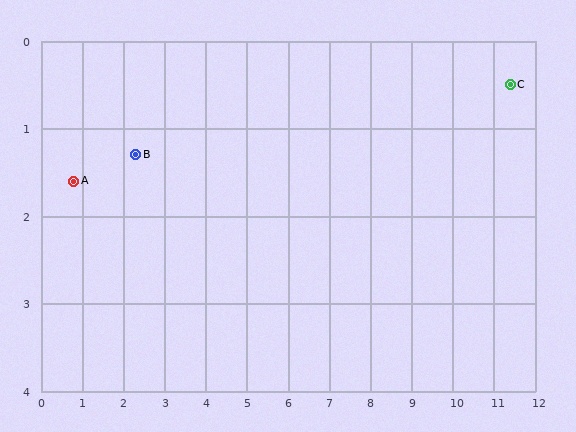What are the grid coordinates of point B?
Point B is at approximately (2.3, 1.3).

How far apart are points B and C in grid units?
Points B and C are about 9.1 grid units apart.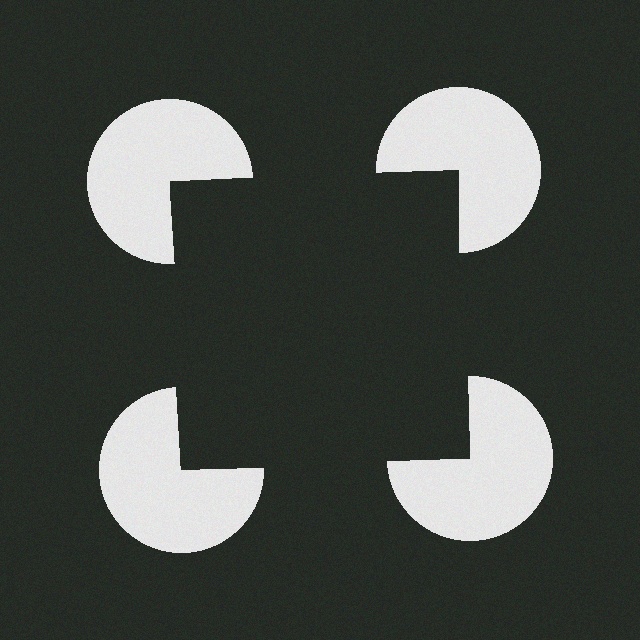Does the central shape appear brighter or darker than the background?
It typically appears slightly darker than the background, even though no actual brightness change is drawn.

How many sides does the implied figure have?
4 sides.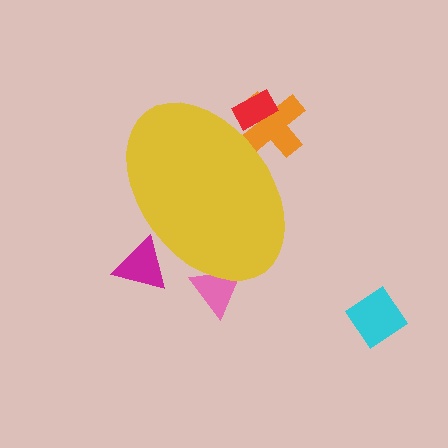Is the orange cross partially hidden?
Yes, the orange cross is partially hidden behind the yellow ellipse.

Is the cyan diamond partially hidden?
No, the cyan diamond is fully visible.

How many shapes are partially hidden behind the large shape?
4 shapes are partially hidden.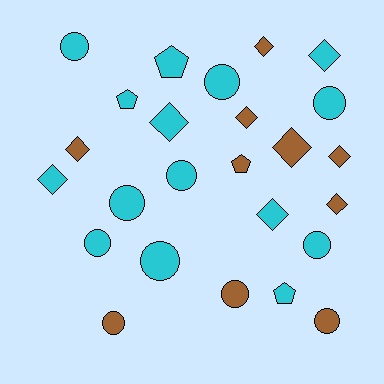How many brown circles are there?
There are 3 brown circles.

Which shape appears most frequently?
Circle, with 11 objects.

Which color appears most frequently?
Cyan, with 15 objects.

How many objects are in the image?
There are 25 objects.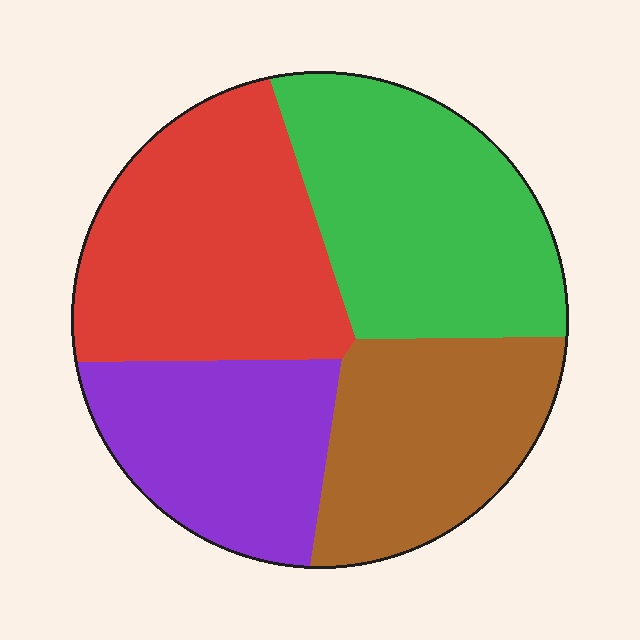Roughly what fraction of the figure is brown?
Brown takes up less than a quarter of the figure.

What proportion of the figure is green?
Green covers 28% of the figure.